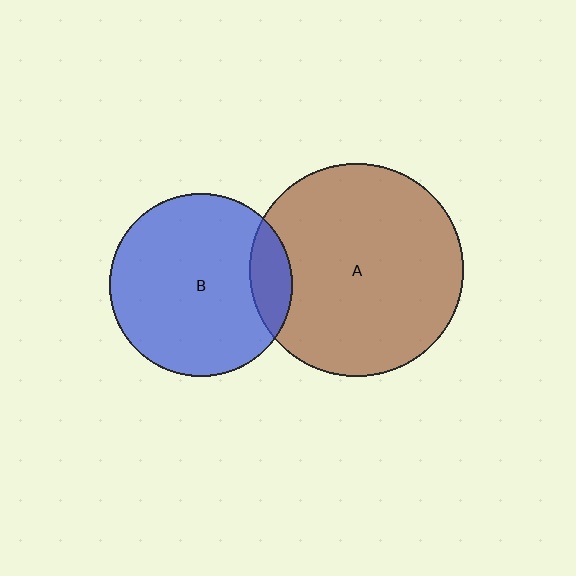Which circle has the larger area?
Circle A (brown).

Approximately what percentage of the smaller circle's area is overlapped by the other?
Approximately 15%.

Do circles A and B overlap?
Yes.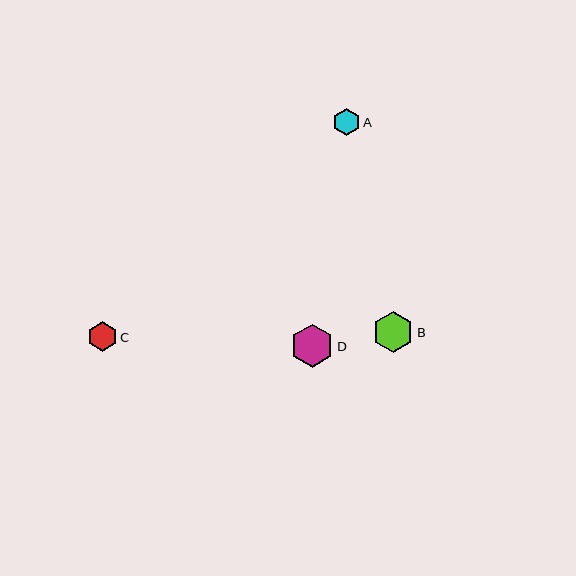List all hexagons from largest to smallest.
From largest to smallest: D, B, C, A.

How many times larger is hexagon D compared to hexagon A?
Hexagon D is approximately 1.6 times the size of hexagon A.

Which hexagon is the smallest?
Hexagon A is the smallest with a size of approximately 27 pixels.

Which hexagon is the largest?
Hexagon D is the largest with a size of approximately 44 pixels.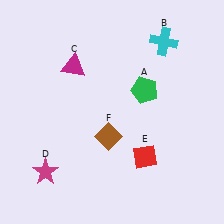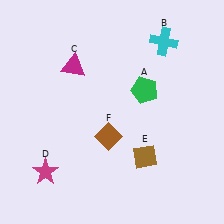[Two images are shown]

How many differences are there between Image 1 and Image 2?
There is 1 difference between the two images.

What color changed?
The diamond (E) changed from red in Image 1 to brown in Image 2.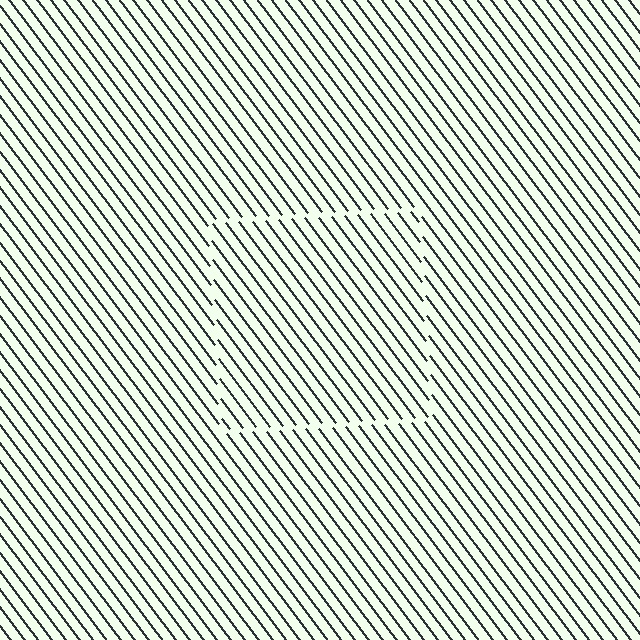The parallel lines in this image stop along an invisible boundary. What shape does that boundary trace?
An illusory square. The interior of the shape contains the same grating, shifted by half a period — the contour is defined by the phase discontinuity where line-ends from the inner and outer gratings abut.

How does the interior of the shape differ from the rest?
The interior of the shape contains the same grating, shifted by half a period — the contour is defined by the phase discontinuity where line-ends from the inner and outer gratings abut.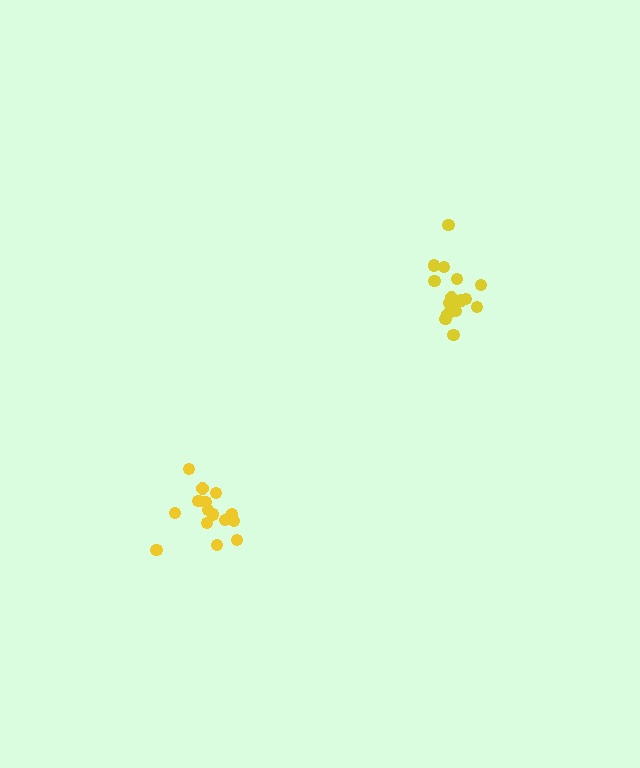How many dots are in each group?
Group 1: 16 dots, Group 2: 16 dots (32 total).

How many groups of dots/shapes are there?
There are 2 groups.